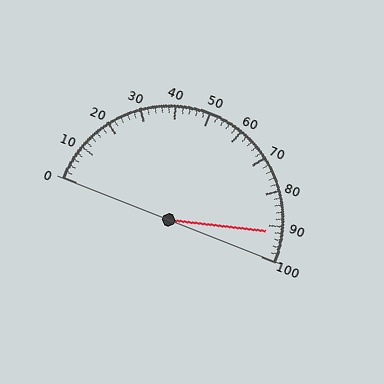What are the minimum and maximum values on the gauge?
The gauge ranges from 0 to 100.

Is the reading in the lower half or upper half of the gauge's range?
The reading is in the upper half of the range (0 to 100).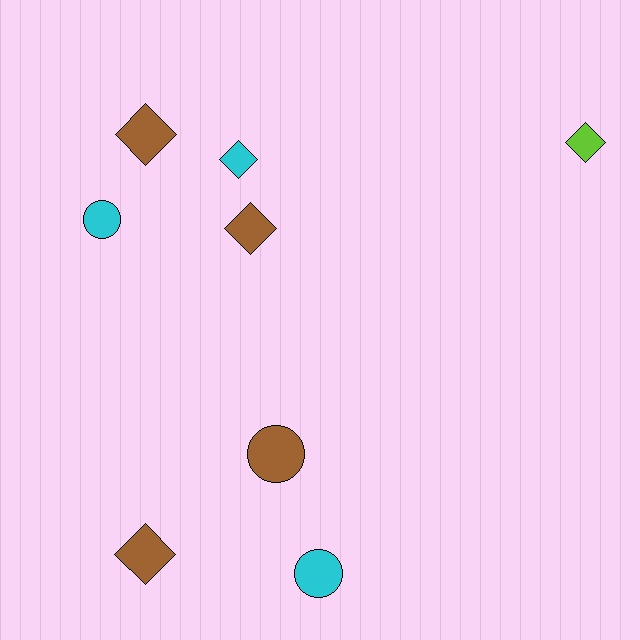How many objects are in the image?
There are 8 objects.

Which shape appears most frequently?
Diamond, with 5 objects.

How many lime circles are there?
There are no lime circles.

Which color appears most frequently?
Brown, with 4 objects.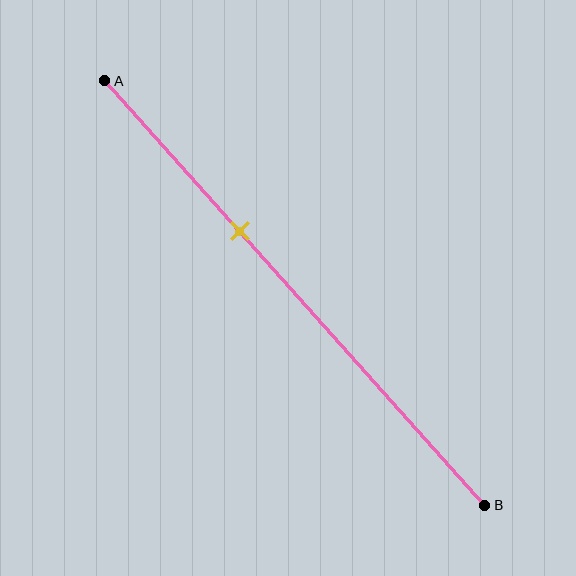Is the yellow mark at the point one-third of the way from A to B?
Yes, the mark is approximately at the one-third point.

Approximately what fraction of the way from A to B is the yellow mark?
The yellow mark is approximately 35% of the way from A to B.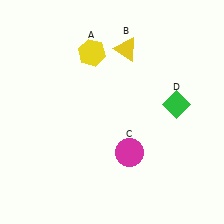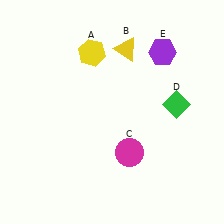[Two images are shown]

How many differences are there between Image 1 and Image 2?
There is 1 difference between the two images.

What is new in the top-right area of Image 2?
A purple hexagon (E) was added in the top-right area of Image 2.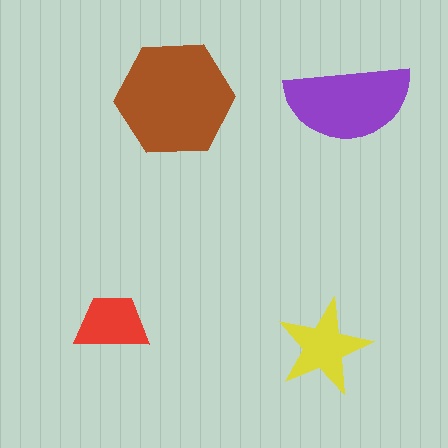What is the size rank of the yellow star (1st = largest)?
3rd.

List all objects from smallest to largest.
The red trapezoid, the yellow star, the purple semicircle, the brown hexagon.